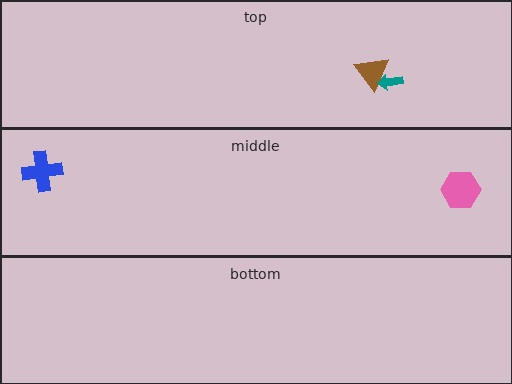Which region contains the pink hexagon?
The middle region.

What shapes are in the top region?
The brown triangle, the teal arrow.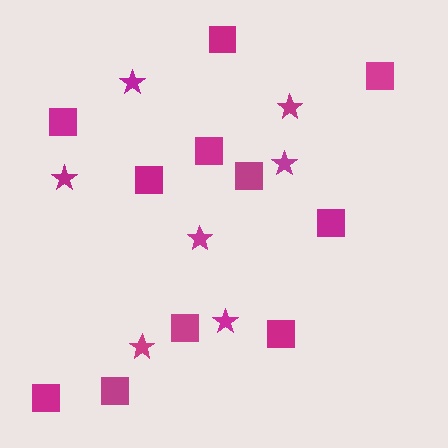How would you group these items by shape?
There are 2 groups: one group of stars (7) and one group of squares (11).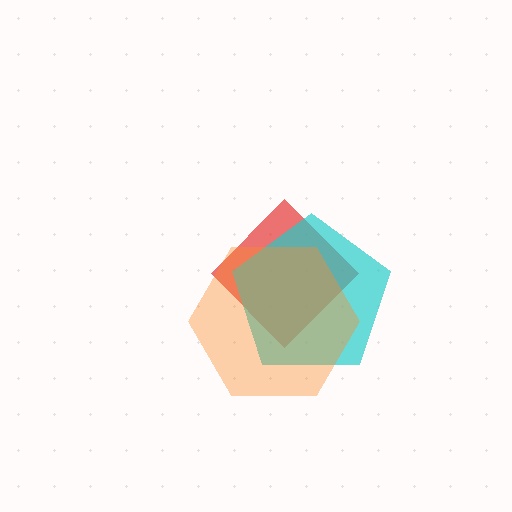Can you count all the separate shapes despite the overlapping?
Yes, there are 3 separate shapes.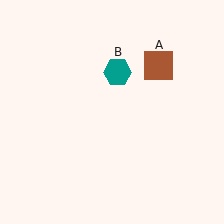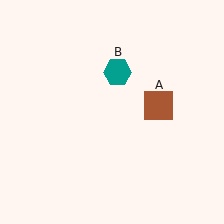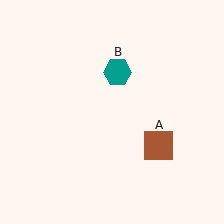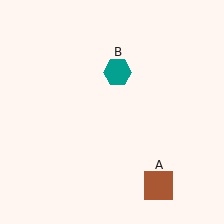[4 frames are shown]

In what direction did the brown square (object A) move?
The brown square (object A) moved down.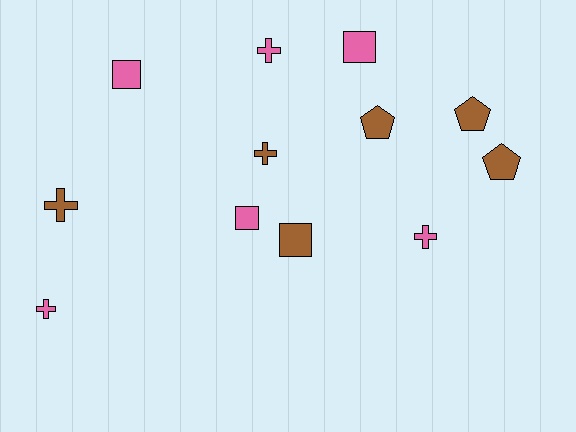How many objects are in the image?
There are 12 objects.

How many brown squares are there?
There is 1 brown square.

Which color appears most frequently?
Brown, with 6 objects.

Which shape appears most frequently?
Cross, with 5 objects.